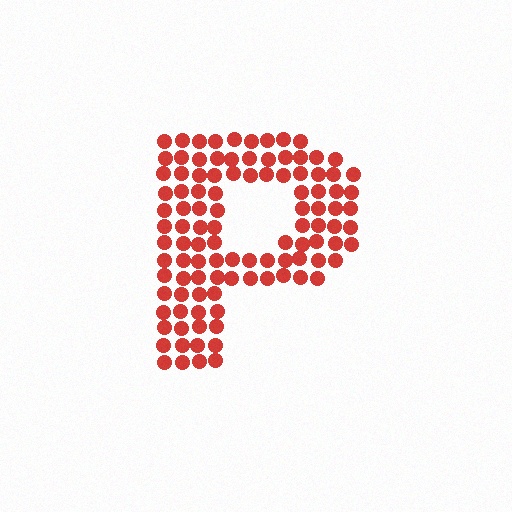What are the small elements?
The small elements are circles.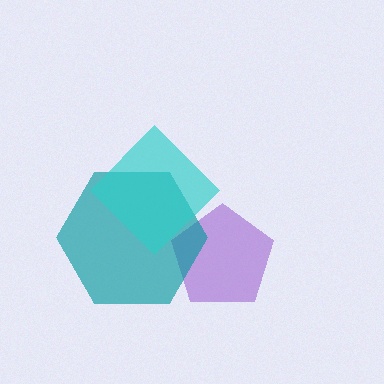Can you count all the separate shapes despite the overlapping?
Yes, there are 3 separate shapes.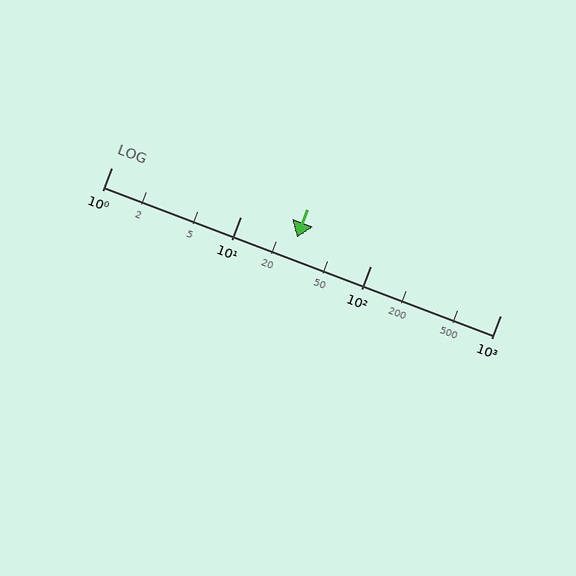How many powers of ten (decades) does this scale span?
The scale spans 3 decades, from 1 to 1000.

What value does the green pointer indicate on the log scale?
The pointer indicates approximately 27.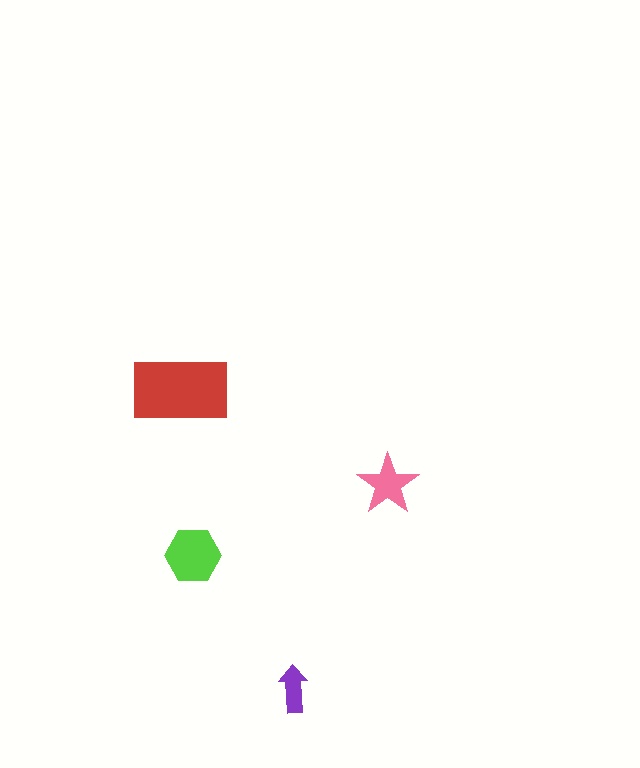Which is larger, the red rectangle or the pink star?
The red rectangle.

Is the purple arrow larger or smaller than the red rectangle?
Smaller.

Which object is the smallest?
The purple arrow.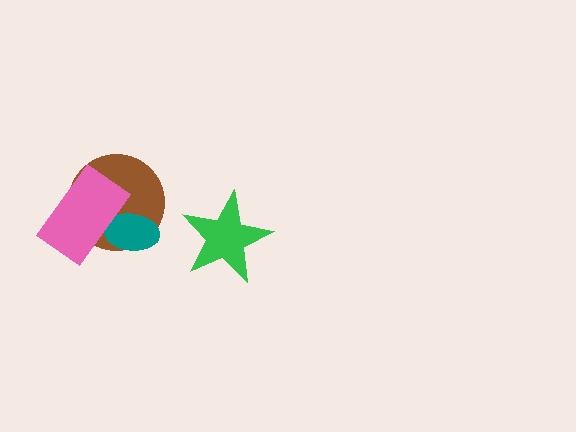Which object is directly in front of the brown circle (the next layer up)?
The teal ellipse is directly in front of the brown circle.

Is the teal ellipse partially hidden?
Yes, it is partially covered by another shape.